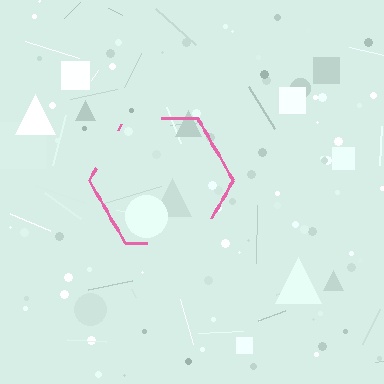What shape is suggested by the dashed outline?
The dashed outline suggests a hexagon.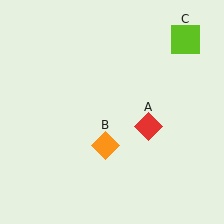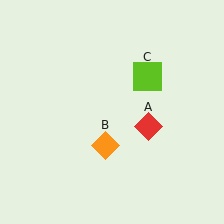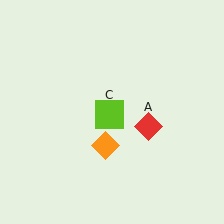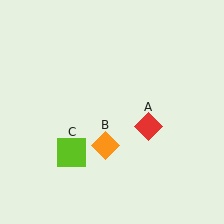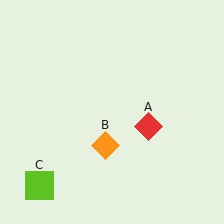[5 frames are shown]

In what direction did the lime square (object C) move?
The lime square (object C) moved down and to the left.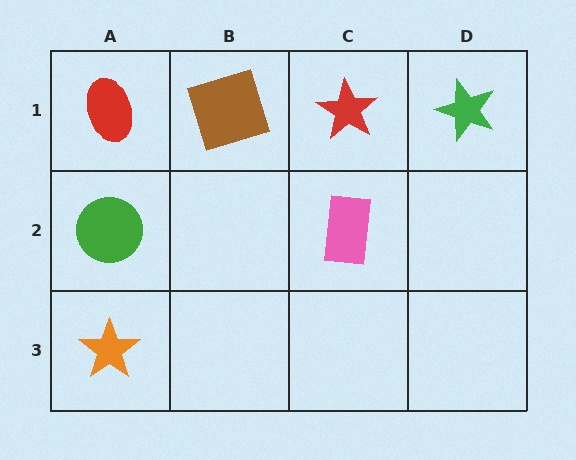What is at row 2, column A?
A green circle.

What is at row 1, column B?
A brown square.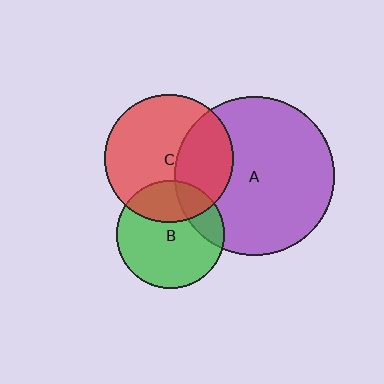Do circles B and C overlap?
Yes.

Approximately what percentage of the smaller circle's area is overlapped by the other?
Approximately 30%.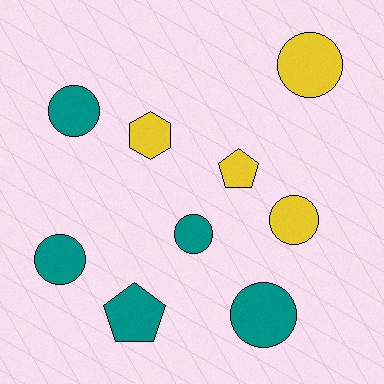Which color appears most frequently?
Teal, with 5 objects.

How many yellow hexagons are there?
There is 1 yellow hexagon.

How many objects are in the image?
There are 9 objects.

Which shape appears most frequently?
Circle, with 6 objects.